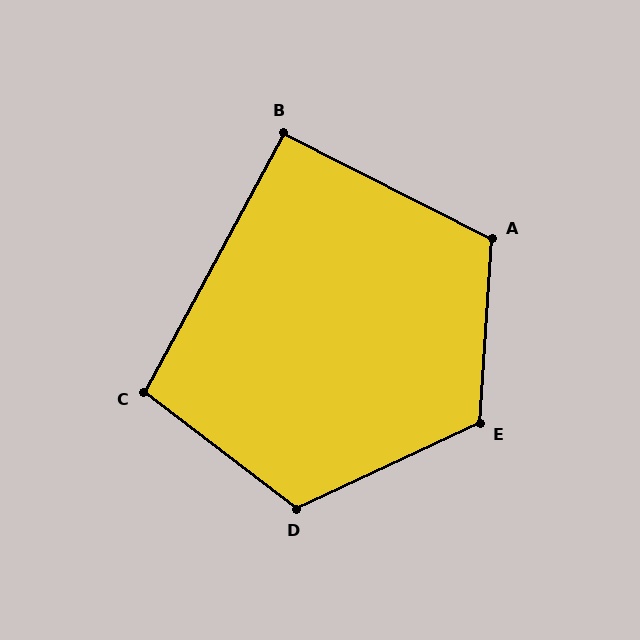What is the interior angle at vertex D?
Approximately 117 degrees (obtuse).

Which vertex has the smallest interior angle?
B, at approximately 92 degrees.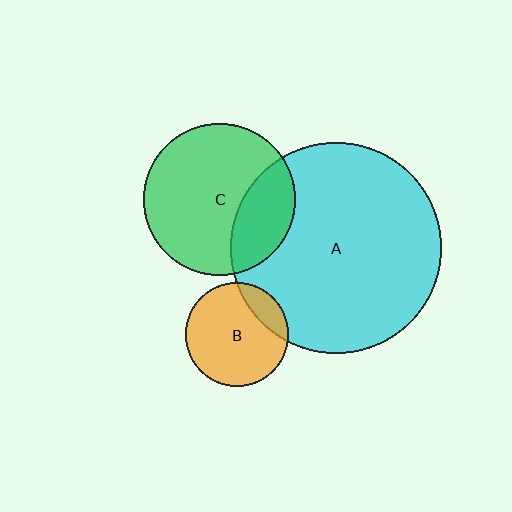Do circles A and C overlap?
Yes.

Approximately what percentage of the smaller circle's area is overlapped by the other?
Approximately 25%.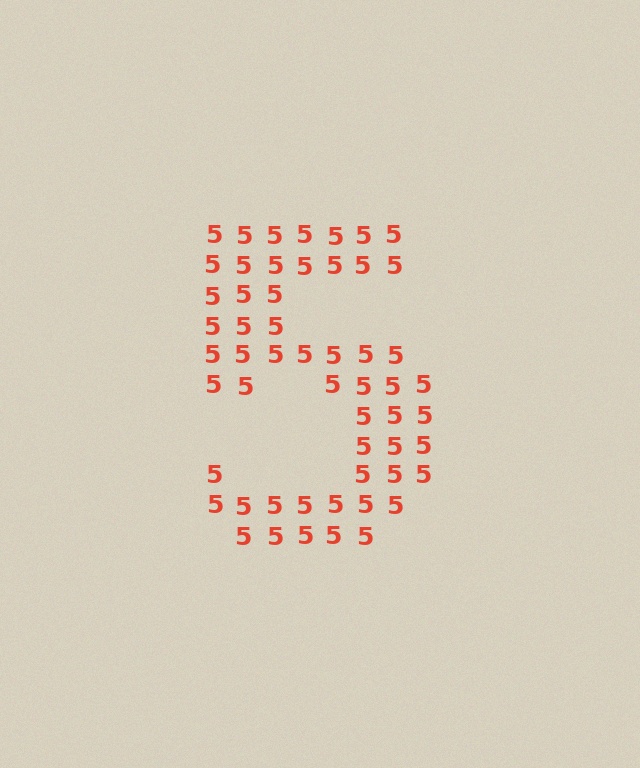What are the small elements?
The small elements are digit 5's.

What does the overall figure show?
The overall figure shows the digit 5.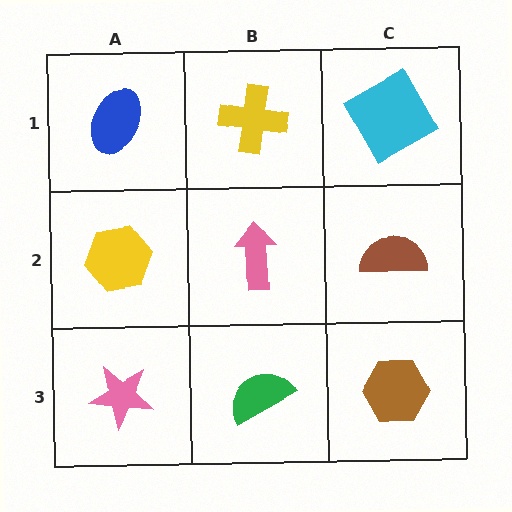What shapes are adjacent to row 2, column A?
A blue ellipse (row 1, column A), a pink star (row 3, column A), a pink arrow (row 2, column B).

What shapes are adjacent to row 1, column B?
A pink arrow (row 2, column B), a blue ellipse (row 1, column A), a cyan square (row 1, column C).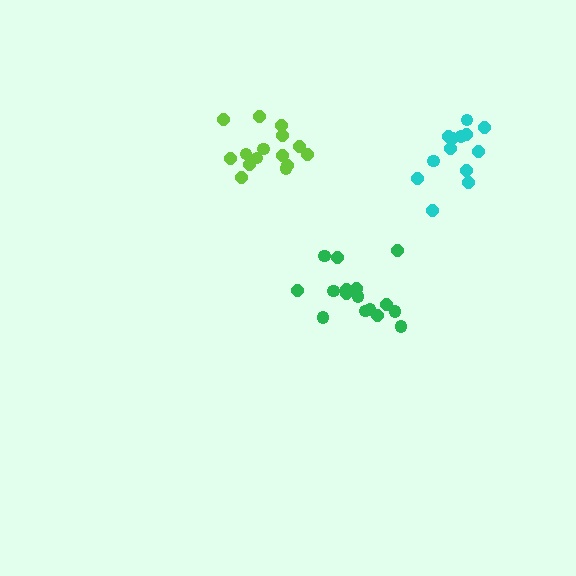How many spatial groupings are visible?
There are 3 spatial groupings.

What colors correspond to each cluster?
The clusters are colored: green, lime, cyan.